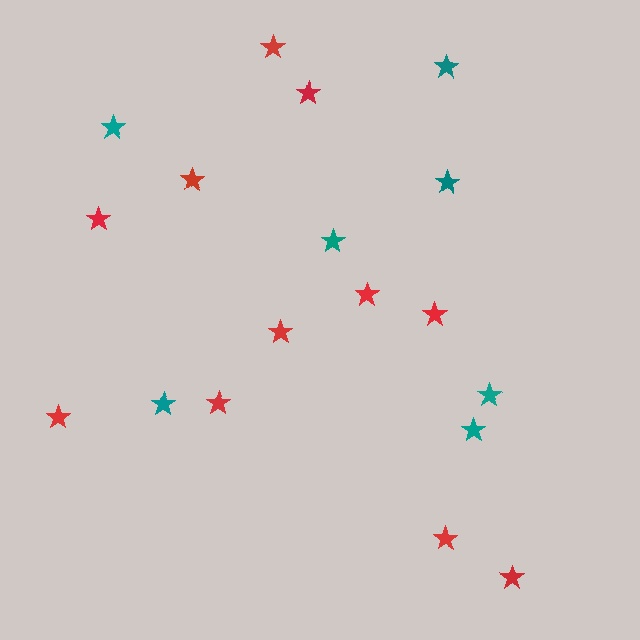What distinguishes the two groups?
There are 2 groups: one group of red stars (11) and one group of teal stars (7).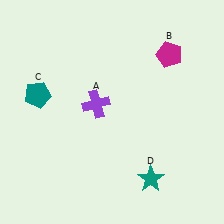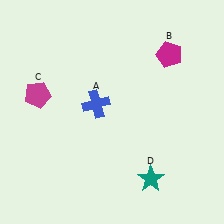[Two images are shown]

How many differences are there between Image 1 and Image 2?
There are 2 differences between the two images.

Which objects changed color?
A changed from purple to blue. C changed from teal to magenta.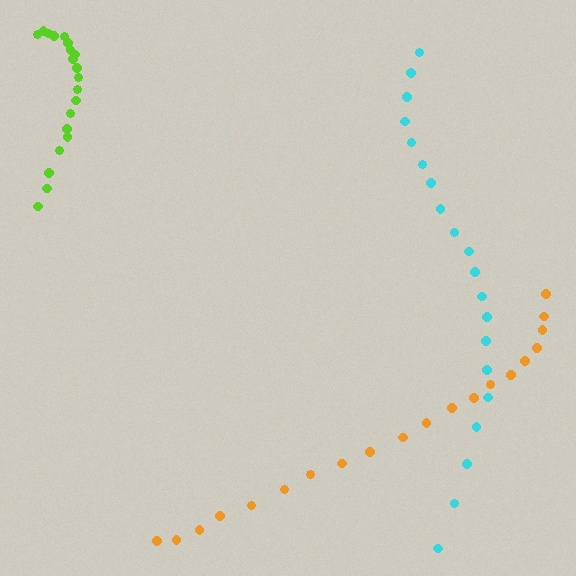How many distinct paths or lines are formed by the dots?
There are 3 distinct paths.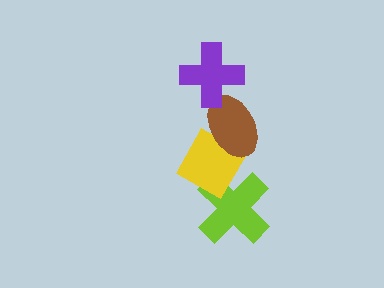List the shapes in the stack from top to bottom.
From top to bottom: the purple cross, the brown ellipse, the yellow diamond, the lime cross.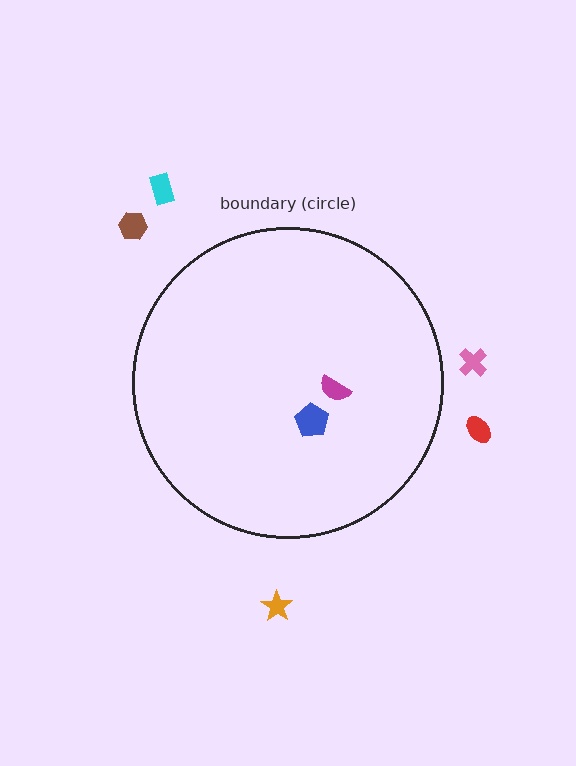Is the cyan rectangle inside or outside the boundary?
Outside.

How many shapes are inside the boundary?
2 inside, 5 outside.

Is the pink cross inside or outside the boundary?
Outside.